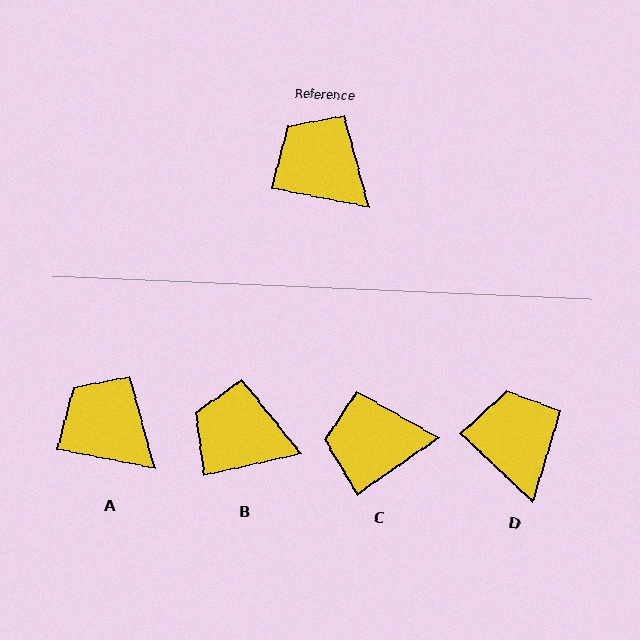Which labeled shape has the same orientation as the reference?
A.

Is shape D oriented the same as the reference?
No, it is off by about 32 degrees.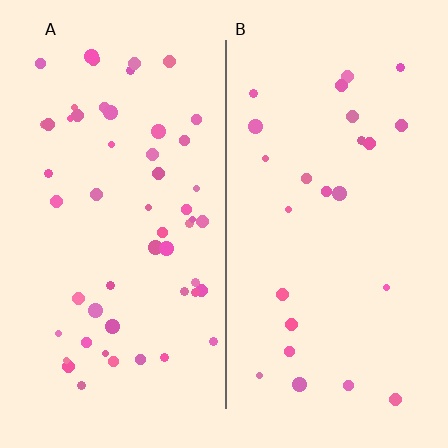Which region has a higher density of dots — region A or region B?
A (the left).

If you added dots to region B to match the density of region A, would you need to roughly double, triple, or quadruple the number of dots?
Approximately double.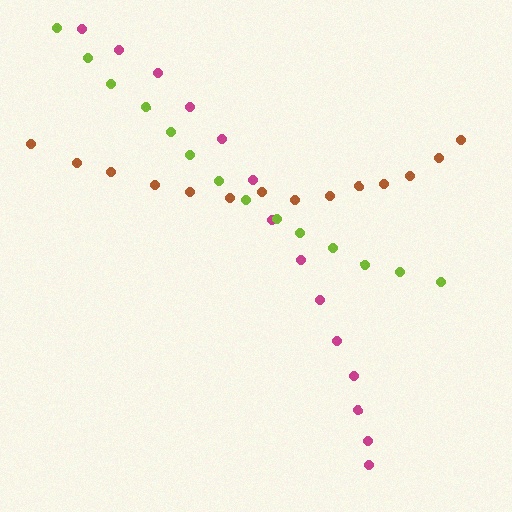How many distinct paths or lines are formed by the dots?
There are 3 distinct paths.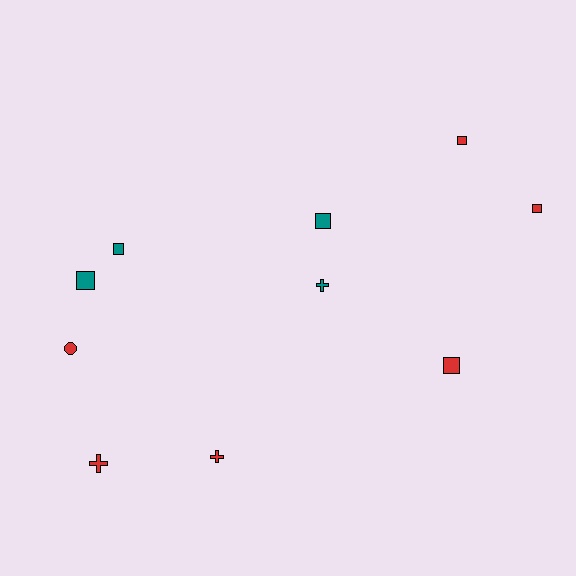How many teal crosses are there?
There is 1 teal cross.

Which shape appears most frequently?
Square, with 6 objects.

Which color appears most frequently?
Red, with 6 objects.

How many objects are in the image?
There are 10 objects.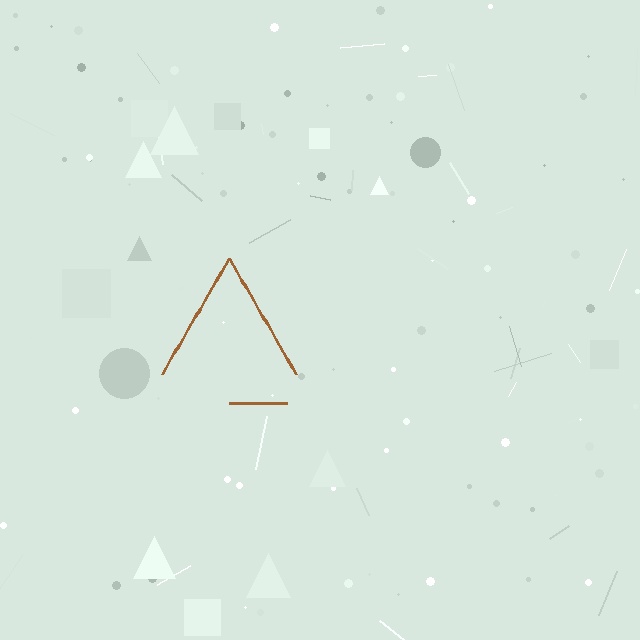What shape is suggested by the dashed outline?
The dashed outline suggests a triangle.